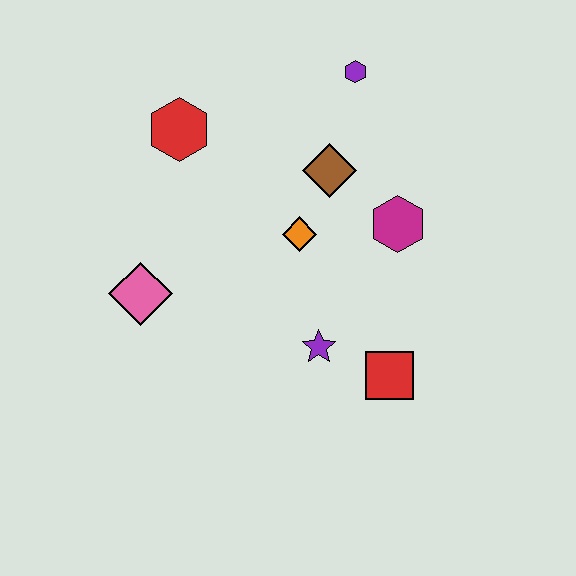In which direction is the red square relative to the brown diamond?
The red square is below the brown diamond.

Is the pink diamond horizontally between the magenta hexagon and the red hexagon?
No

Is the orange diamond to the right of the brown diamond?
No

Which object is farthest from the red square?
The red hexagon is farthest from the red square.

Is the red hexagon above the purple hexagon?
No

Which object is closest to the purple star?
The red square is closest to the purple star.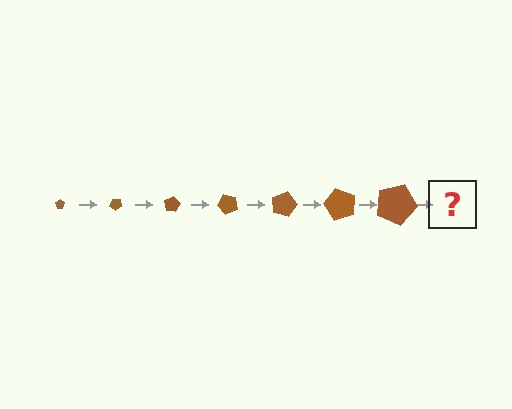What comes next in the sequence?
The next element should be a pentagon, larger than the previous one and rotated 280 degrees from the start.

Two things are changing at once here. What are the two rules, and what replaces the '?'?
The two rules are that the pentagon grows larger each step and it rotates 40 degrees each step. The '?' should be a pentagon, larger than the previous one and rotated 280 degrees from the start.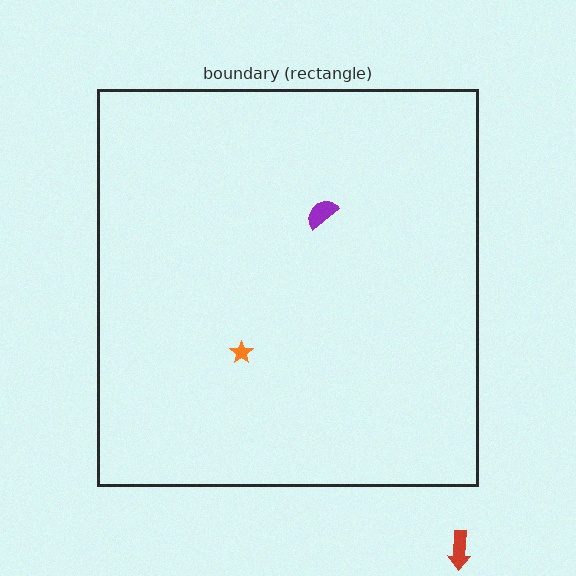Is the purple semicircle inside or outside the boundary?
Inside.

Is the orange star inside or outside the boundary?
Inside.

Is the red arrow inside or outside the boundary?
Outside.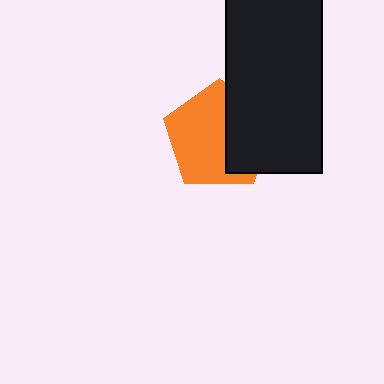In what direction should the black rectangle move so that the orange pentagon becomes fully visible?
The black rectangle should move right. That is the shortest direction to clear the overlap and leave the orange pentagon fully visible.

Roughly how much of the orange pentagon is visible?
About half of it is visible (roughly 62%).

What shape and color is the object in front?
The object in front is a black rectangle.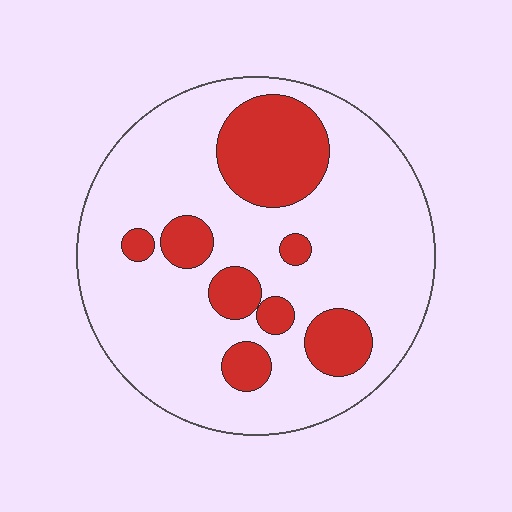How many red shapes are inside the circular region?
8.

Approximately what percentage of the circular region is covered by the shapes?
Approximately 25%.